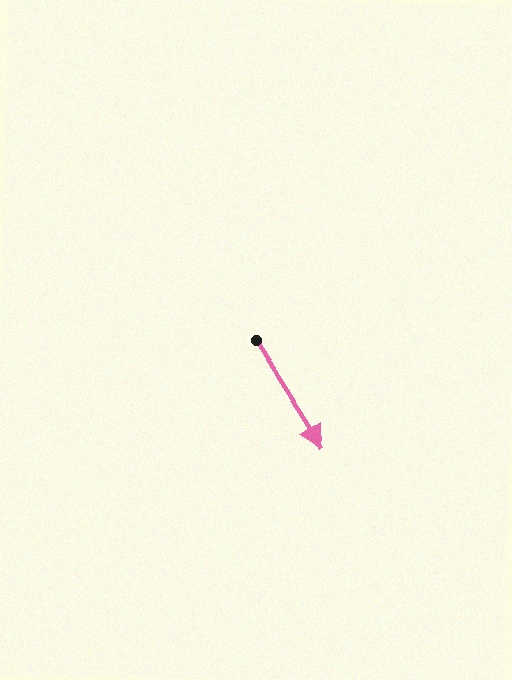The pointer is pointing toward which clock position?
Roughly 5 o'clock.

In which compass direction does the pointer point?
Southeast.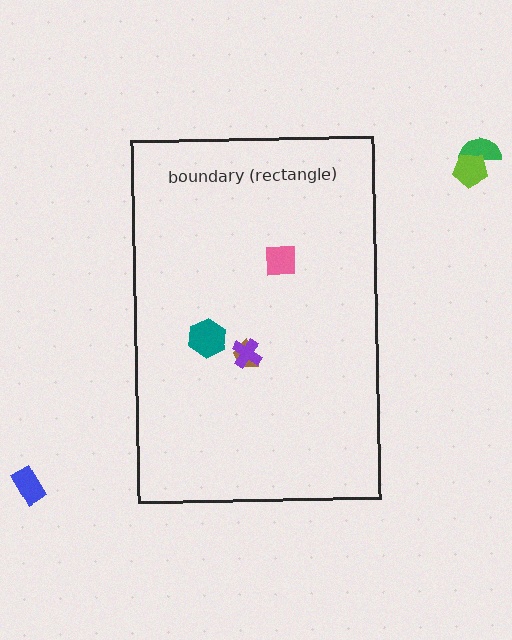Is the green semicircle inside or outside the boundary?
Outside.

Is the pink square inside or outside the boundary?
Inside.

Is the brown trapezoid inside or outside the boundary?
Inside.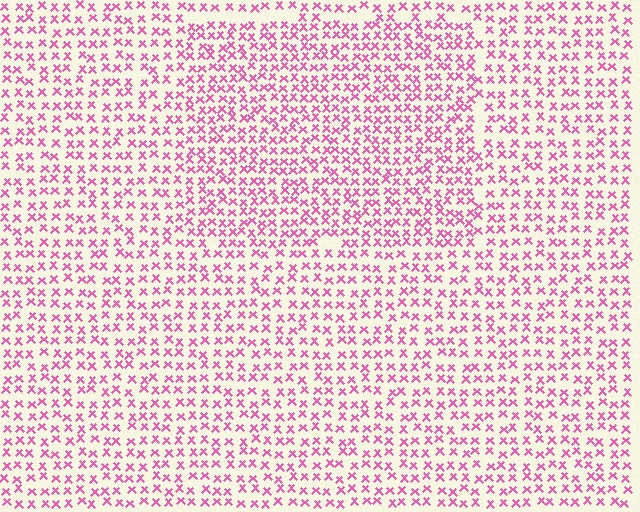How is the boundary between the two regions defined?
The boundary is defined by a change in element density (approximately 1.4x ratio). All elements are the same color, size, and shape.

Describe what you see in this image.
The image contains small pink elements arranged at two different densities. A rectangle-shaped region is visible where the elements are more densely packed than the surrounding area.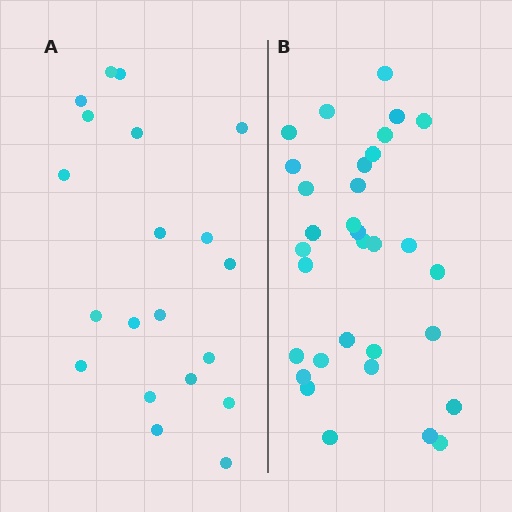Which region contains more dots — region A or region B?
Region B (the right region) has more dots.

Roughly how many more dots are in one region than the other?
Region B has roughly 12 or so more dots than region A.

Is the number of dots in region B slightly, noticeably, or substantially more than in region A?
Region B has substantially more. The ratio is roughly 1.6 to 1.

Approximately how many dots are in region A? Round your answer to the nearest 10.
About 20 dots.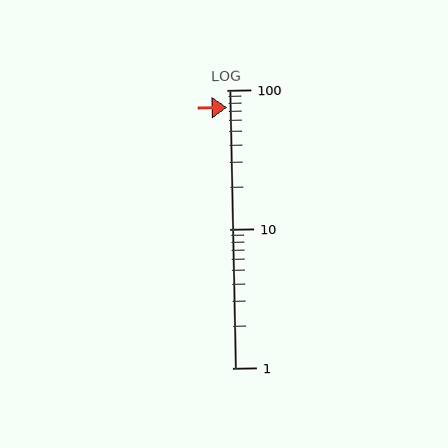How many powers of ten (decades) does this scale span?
The scale spans 2 decades, from 1 to 100.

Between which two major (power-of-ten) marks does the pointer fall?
The pointer is between 10 and 100.